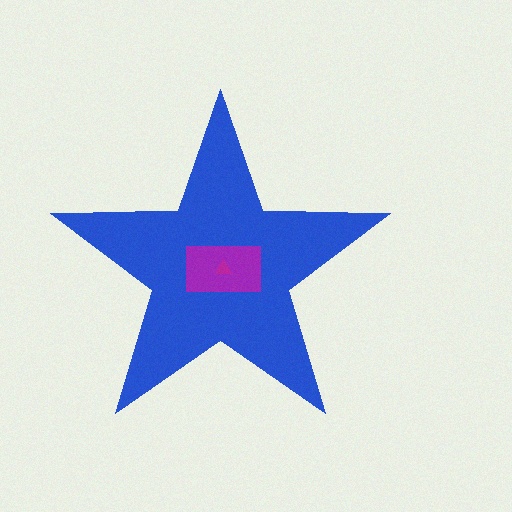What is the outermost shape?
The blue star.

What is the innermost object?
The magenta triangle.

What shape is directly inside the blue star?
The purple rectangle.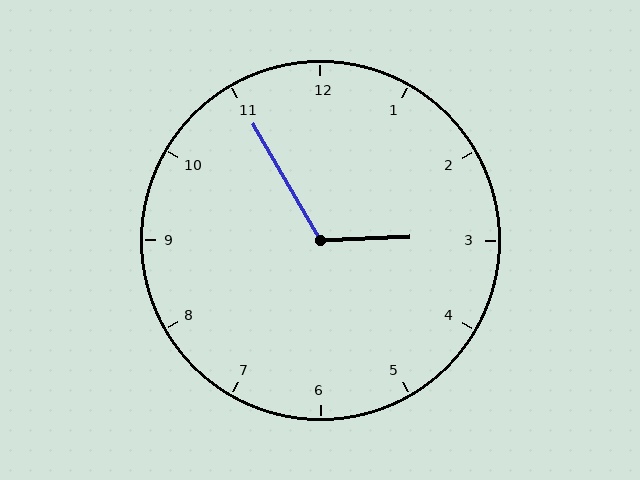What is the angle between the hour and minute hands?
Approximately 118 degrees.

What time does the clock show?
2:55.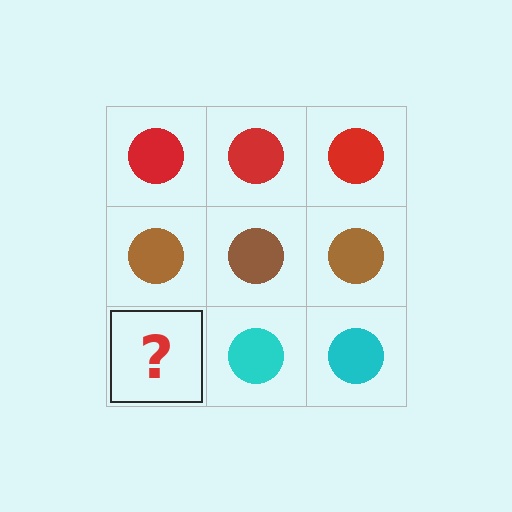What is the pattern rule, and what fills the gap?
The rule is that each row has a consistent color. The gap should be filled with a cyan circle.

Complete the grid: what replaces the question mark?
The question mark should be replaced with a cyan circle.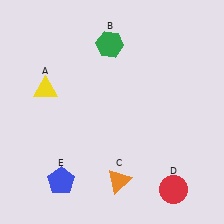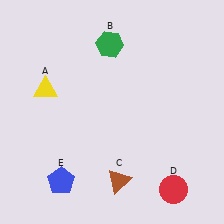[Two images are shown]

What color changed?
The triangle (C) changed from orange in Image 1 to brown in Image 2.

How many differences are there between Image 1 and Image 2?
There is 1 difference between the two images.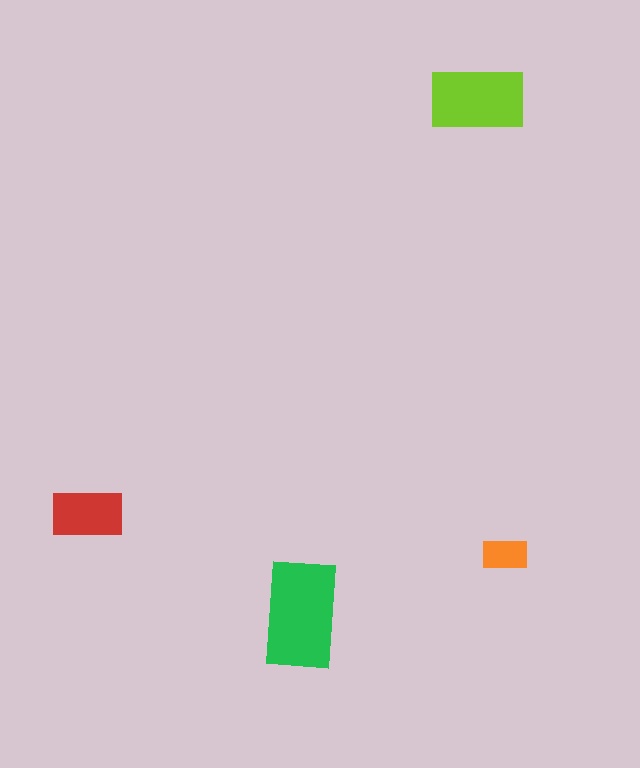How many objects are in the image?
There are 4 objects in the image.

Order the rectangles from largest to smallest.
the green one, the lime one, the red one, the orange one.